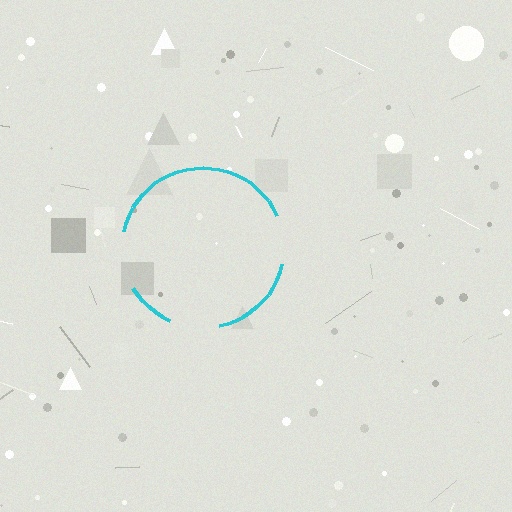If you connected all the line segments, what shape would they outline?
They would outline a circle.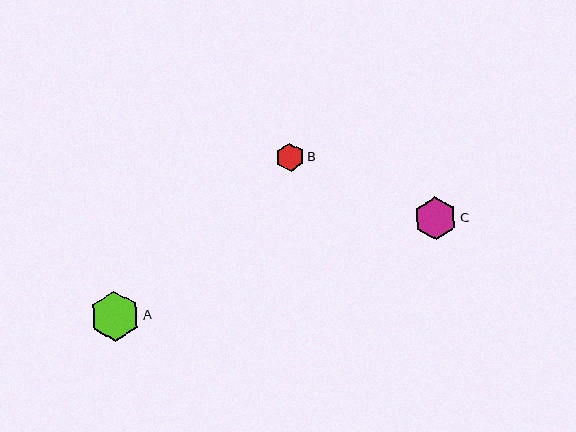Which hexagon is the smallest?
Hexagon B is the smallest with a size of approximately 28 pixels.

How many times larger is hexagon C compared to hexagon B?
Hexagon C is approximately 1.5 times the size of hexagon B.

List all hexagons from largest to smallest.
From largest to smallest: A, C, B.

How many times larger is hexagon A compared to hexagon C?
Hexagon A is approximately 1.2 times the size of hexagon C.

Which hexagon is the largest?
Hexagon A is the largest with a size of approximately 50 pixels.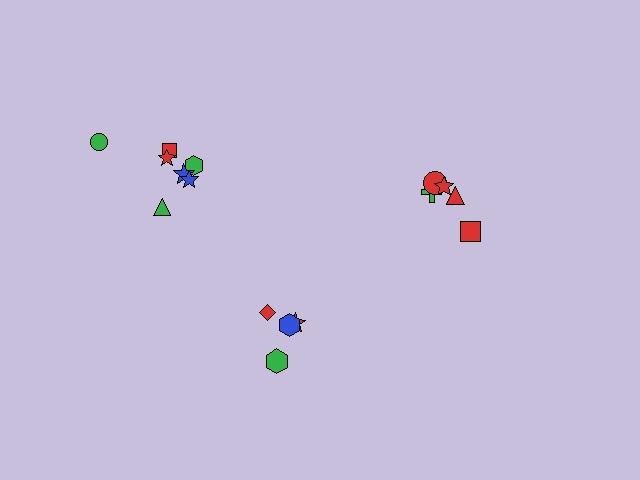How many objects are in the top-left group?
There are 7 objects.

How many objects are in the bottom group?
There are 4 objects.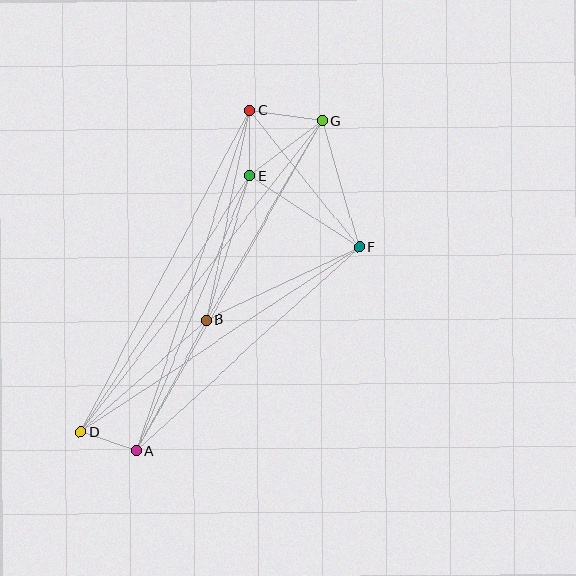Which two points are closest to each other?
Points A and D are closest to each other.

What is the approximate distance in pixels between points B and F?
The distance between B and F is approximately 169 pixels.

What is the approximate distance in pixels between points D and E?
The distance between D and E is approximately 307 pixels.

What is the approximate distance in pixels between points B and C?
The distance between B and C is approximately 214 pixels.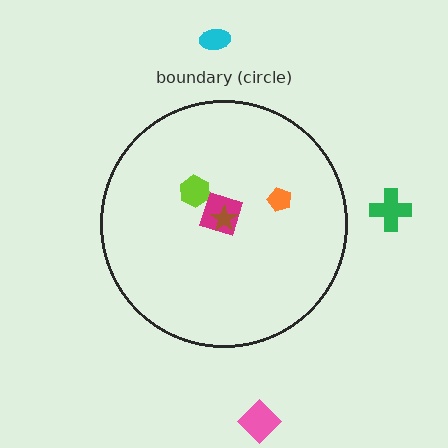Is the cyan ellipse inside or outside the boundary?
Outside.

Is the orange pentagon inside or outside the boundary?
Inside.